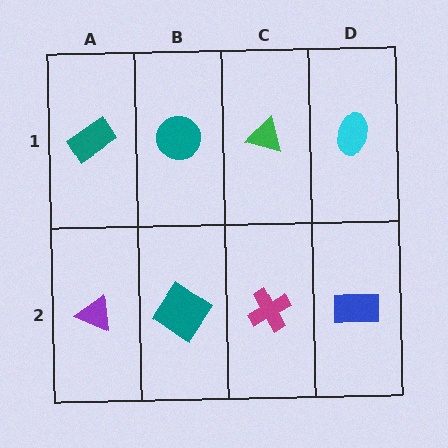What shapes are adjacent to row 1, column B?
A teal diamond (row 2, column B), a teal rectangle (row 1, column A), a green triangle (row 1, column C).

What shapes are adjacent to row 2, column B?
A teal circle (row 1, column B), a purple triangle (row 2, column A), a magenta cross (row 2, column C).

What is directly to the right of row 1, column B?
A green triangle.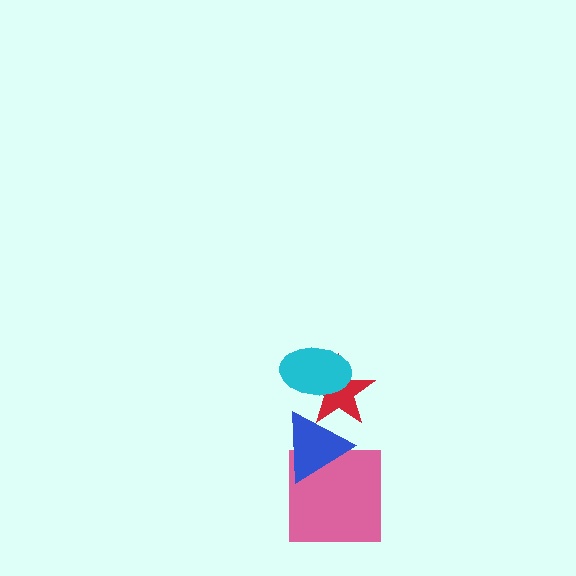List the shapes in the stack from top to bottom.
From top to bottom: the cyan ellipse, the red star, the blue triangle, the pink square.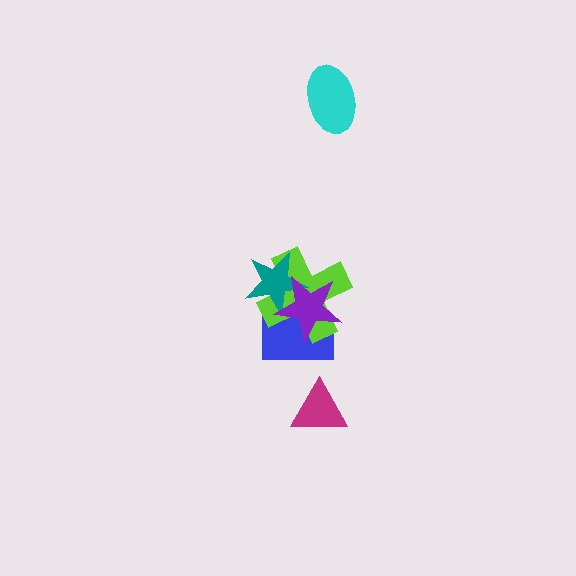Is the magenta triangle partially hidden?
No, no other shape covers it.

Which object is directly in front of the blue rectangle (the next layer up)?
The lime cross is directly in front of the blue rectangle.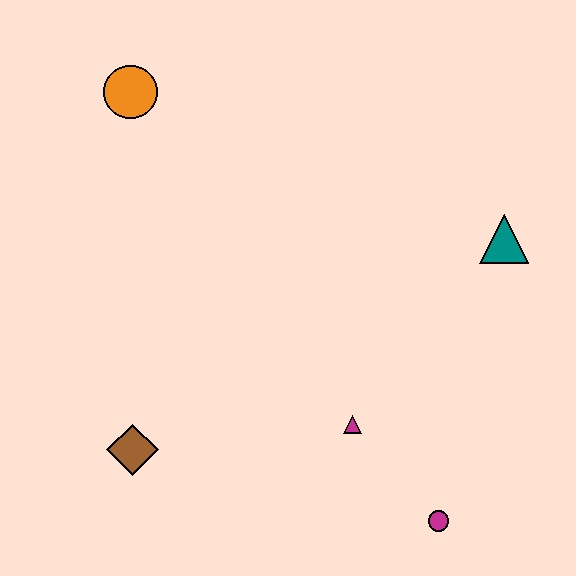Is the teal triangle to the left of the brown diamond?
No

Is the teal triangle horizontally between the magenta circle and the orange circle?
No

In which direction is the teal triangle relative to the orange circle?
The teal triangle is to the right of the orange circle.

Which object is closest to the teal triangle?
The magenta triangle is closest to the teal triangle.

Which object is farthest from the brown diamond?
The teal triangle is farthest from the brown diamond.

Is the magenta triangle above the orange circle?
No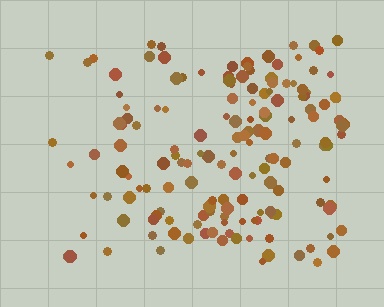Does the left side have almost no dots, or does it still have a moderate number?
Still a moderate number, just noticeably fewer than the right.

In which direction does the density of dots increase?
From left to right, with the right side densest.